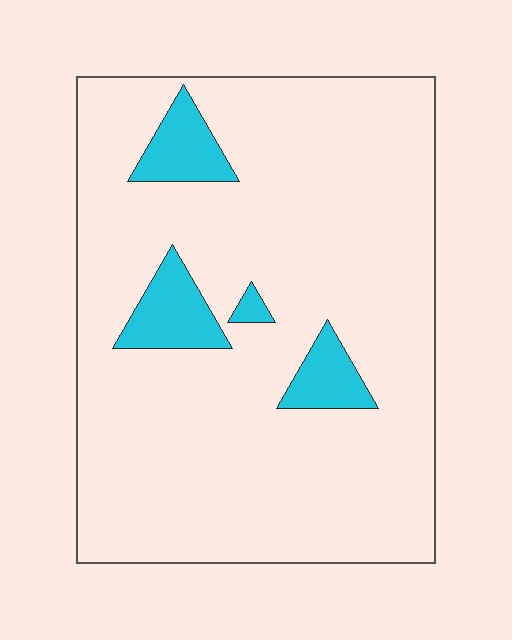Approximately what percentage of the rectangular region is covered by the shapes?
Approximately 10%.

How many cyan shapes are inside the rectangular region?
4.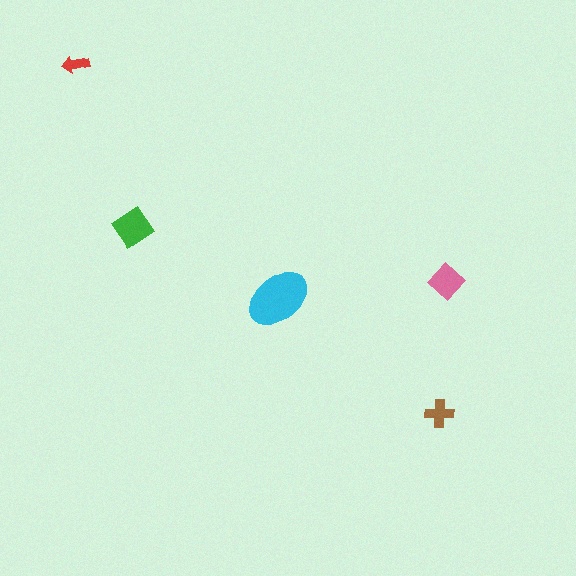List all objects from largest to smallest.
The cyan ellipse, the green diamond, the pink diamond, the brown cross, the red arrow.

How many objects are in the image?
There are 5 objects in the image.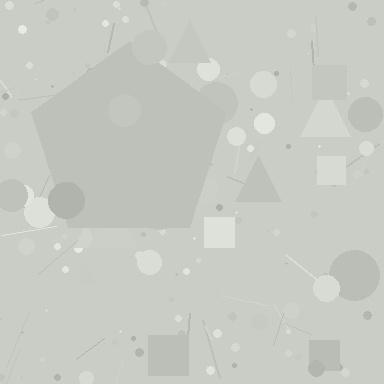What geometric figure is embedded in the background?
A pentagon is embedded in the background.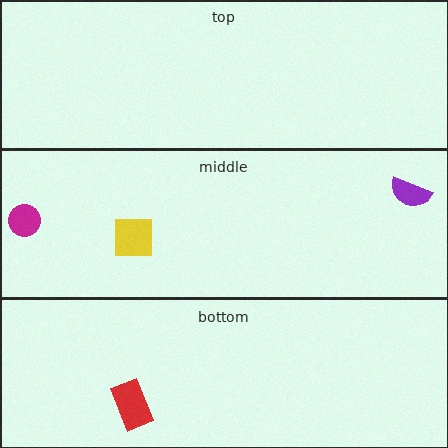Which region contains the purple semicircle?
The middle region.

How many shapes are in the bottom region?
1.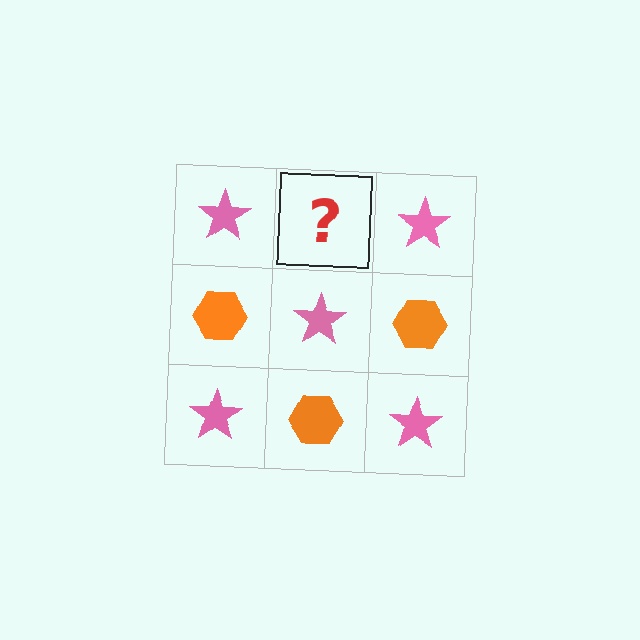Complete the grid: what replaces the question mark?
The question mark should be replaced with an orange hexagon.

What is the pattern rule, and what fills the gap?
The rule is that it alternates pink star and orange hexagon in a checkerboard pattern. The gap should be filled with an orange hexagon.